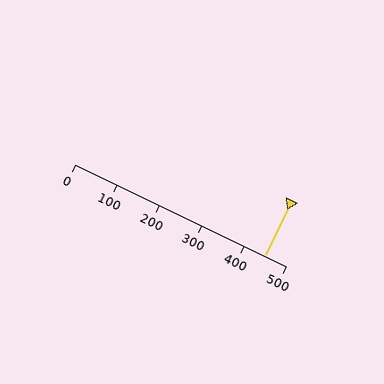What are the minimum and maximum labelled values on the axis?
The axis runs from 0 to 500.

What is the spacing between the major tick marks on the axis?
The major ticks are spaced 100 apart.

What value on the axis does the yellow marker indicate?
The marker indicates approximately 450.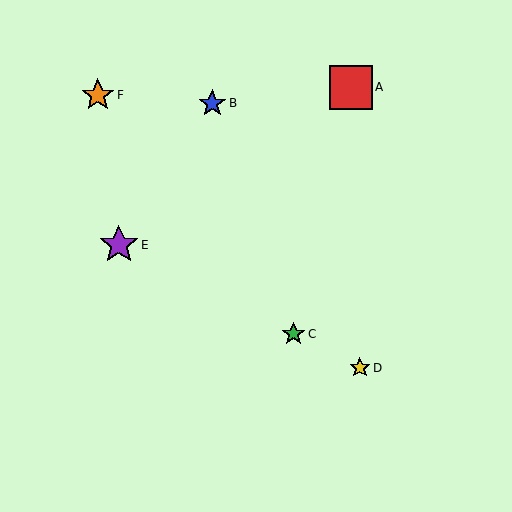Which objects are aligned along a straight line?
Objects C, D, E are aligned along a straight line.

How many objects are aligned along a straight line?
3 objects (C, D, E) are aligned along a straight line.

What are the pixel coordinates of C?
Object C is at (293, 334).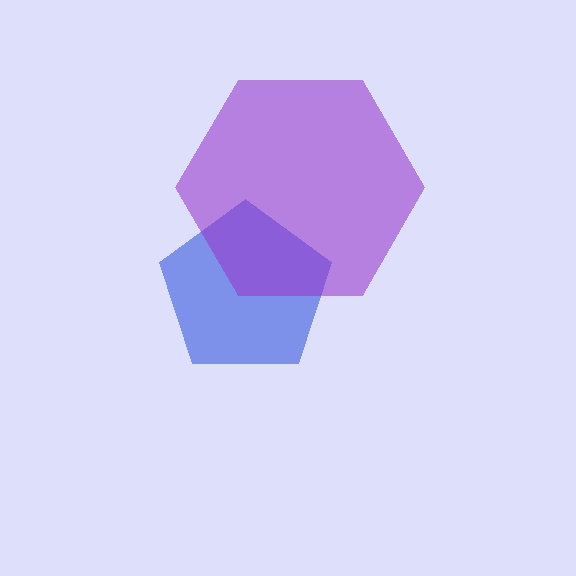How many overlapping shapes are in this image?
There are 2 overlapping shapes in the image.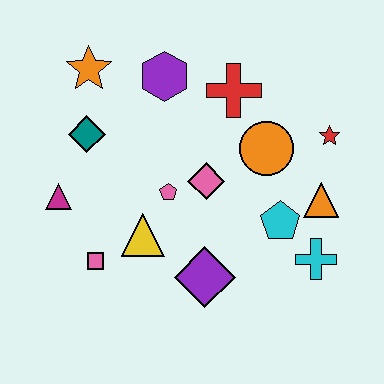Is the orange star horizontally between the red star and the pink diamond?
No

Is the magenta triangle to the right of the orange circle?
No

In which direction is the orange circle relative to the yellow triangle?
The orange circle is to the right of the yellow triangle.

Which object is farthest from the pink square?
The red star is farthest from the pink square.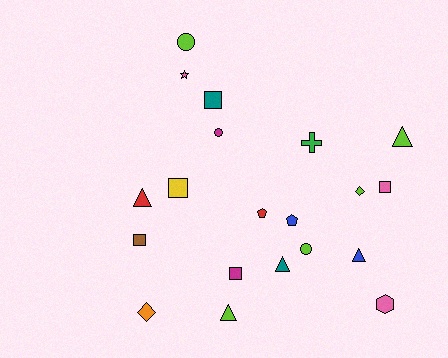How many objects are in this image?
There are 20 objects.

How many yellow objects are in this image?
There is 1 yellow object.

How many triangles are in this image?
There are 5 triangles.